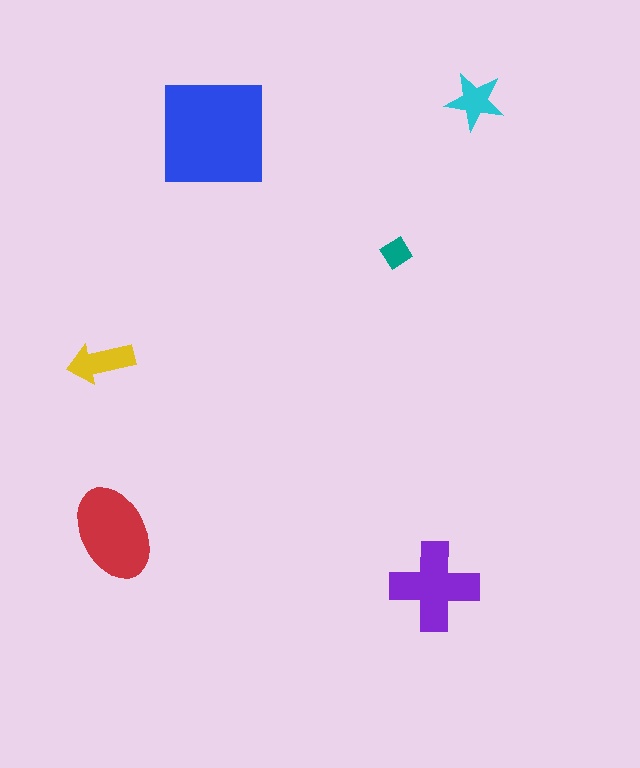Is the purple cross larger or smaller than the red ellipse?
Smaller.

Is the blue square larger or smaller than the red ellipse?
Larger.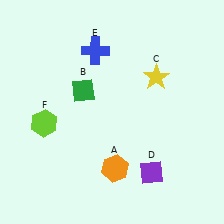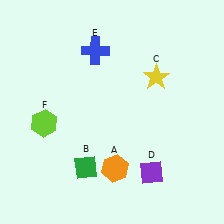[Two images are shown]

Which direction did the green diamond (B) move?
The green diamond (B) moved down.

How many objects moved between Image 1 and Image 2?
1 object moved between the two images.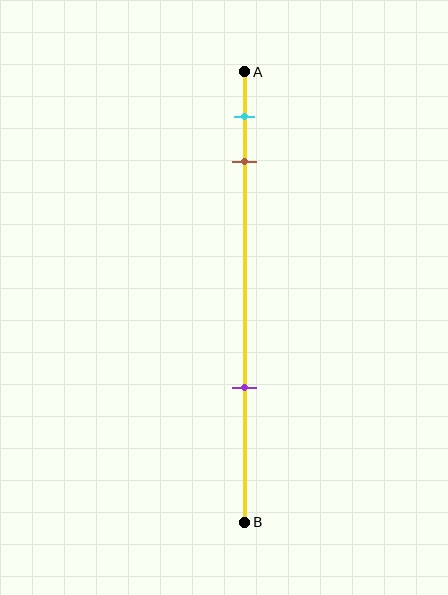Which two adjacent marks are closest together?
The cyan and brown marks are the closest adjacent pair.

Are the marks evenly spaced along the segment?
No, the marks are not evenly spaced.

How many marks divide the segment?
There are 3 marks dividing the segment.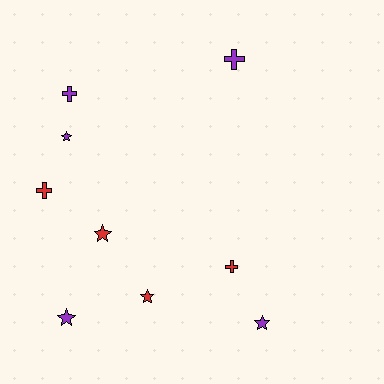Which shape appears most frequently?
Star, with 5 objects.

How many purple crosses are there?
There are 2 purple crosses.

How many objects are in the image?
There are 9 objects.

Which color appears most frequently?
Purple, with 5 objects.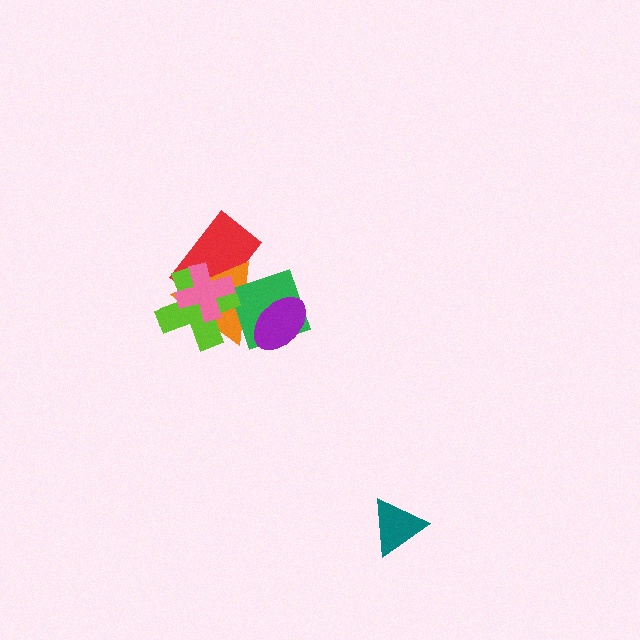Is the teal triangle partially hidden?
No, no other shape covers it.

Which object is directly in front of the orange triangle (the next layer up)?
The green square is directly in front of the orange triangle.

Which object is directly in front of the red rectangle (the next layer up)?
The orange triangle is directly in front of the red rectangle.